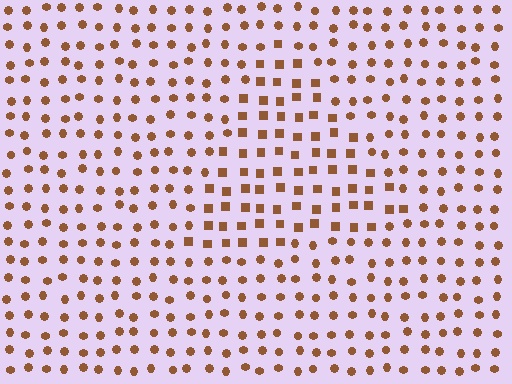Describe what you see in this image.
The image is filled with small brown elements arranged in a uniform grid. A triangle-shaped region contains squares, while the surrounding area contains circles. The boundary is defined purely by the change in element shape.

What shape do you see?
I see a triangle.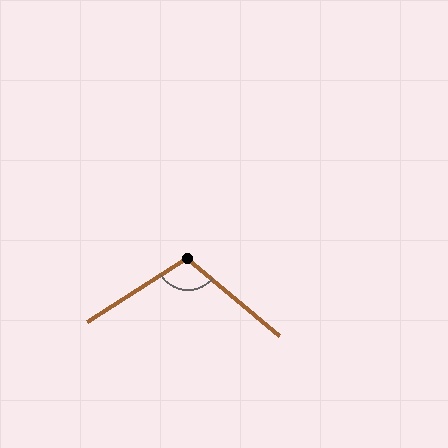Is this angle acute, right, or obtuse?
It is obtuse.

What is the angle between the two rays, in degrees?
Approximately 107 degrees.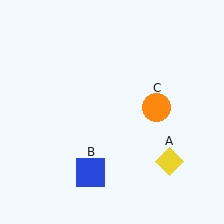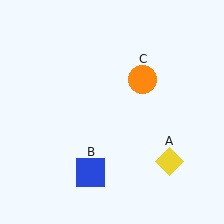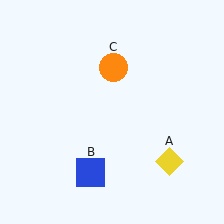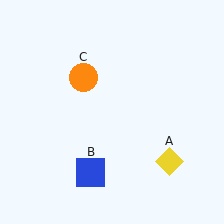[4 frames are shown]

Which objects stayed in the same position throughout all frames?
Yellow diamond (object A) and blue square (object B) remained stationary.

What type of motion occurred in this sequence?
The orange circle (object C) rotated counterclockwise around the center of the scene.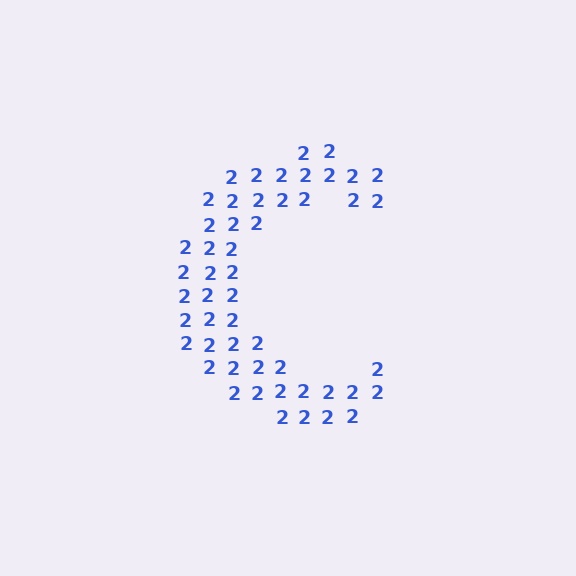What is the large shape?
The large shape is the letter C.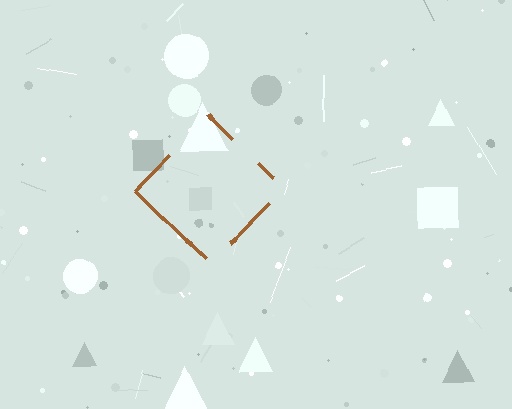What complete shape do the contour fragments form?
The contour fragments form a diamond.